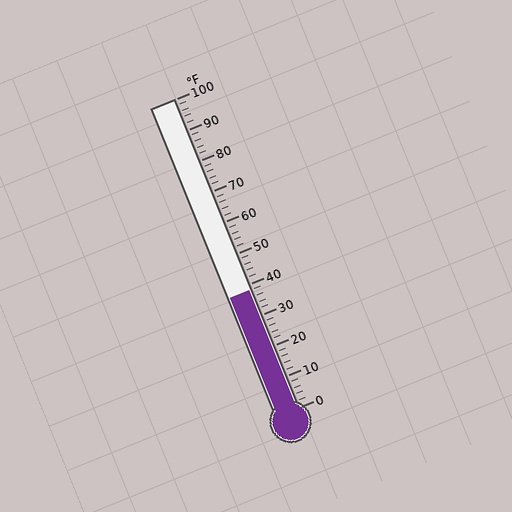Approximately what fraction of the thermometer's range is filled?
The thermometer is filled to approximately 40% of its range.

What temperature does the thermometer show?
The thermometer shows approximately 38°F.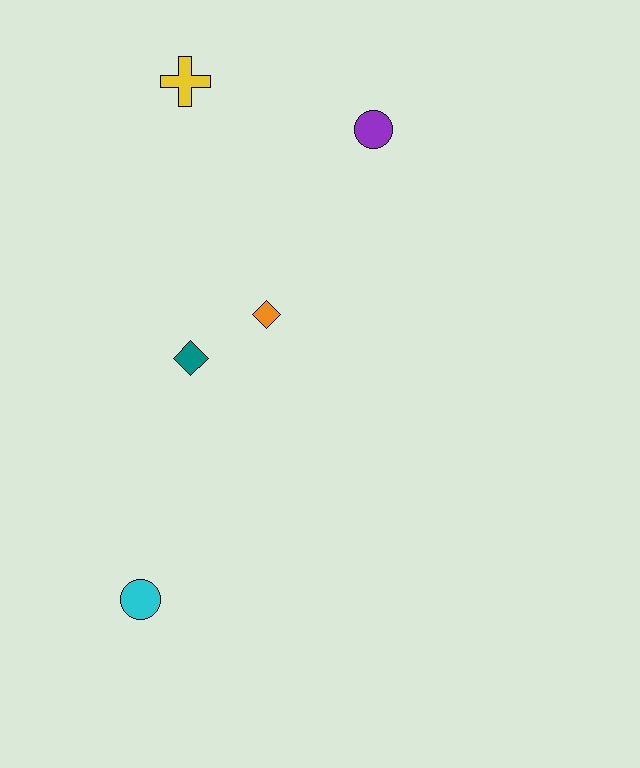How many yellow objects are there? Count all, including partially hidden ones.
There is 1 yellow object.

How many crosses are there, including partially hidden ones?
There is 1 cross.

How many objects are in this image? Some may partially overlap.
There are 5 objects.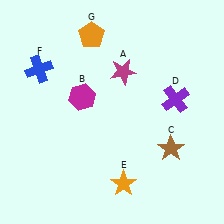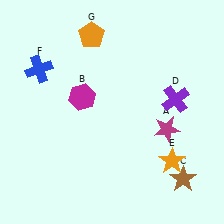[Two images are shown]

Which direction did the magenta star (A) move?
The magenta star (A) moved down.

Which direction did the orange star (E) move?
The orange star (E) moved right.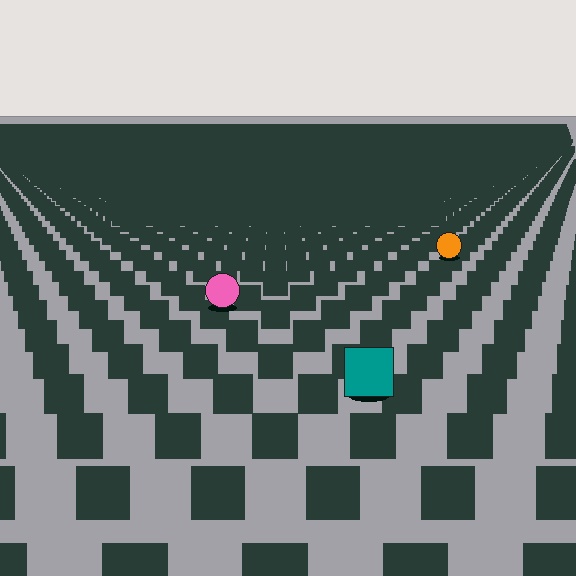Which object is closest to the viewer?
The teal square is closest. The texture marks near it are larger and more spread out.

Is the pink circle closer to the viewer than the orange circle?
Yes. The pink circle is closer — you can tell from the texture gradient: the ground texture is coarser near it.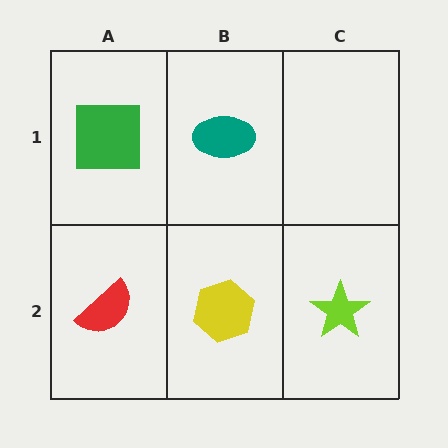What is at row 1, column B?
A teal ellipse.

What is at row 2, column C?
A lime star.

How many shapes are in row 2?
3 shapes.